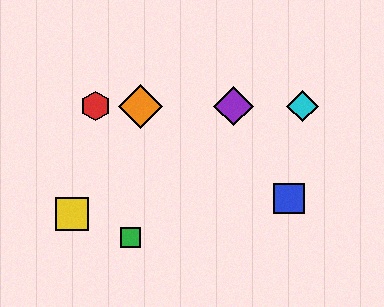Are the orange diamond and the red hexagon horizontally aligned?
Yes, both are at y≈106.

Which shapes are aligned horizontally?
The red hexagon, the purple diamond, the orange diamond, the cyan diamond are aligned horizontally.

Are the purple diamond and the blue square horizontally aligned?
No, the purple diamond is at y≈106 and the blue square is at y≈198.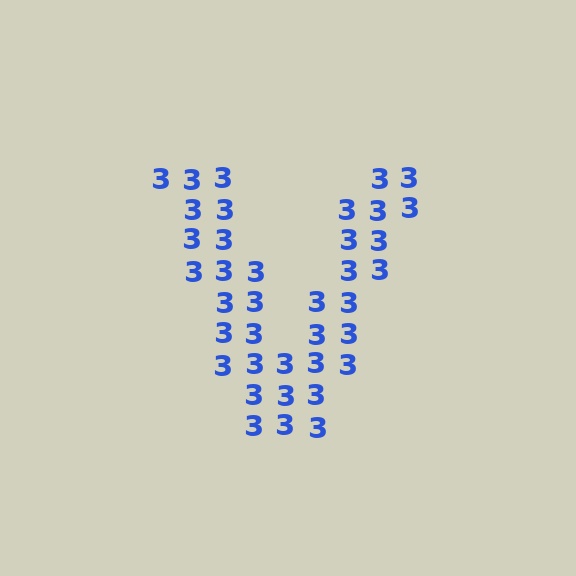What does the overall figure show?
The overall figure shows the letter V.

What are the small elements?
The small elements are digit 3's.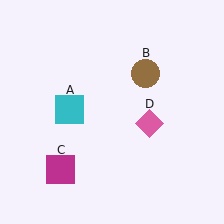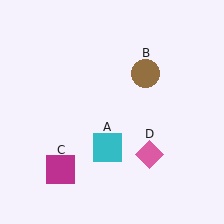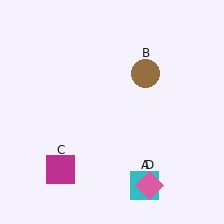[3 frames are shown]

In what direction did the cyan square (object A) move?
The cyan square (object A) moved down and to the right.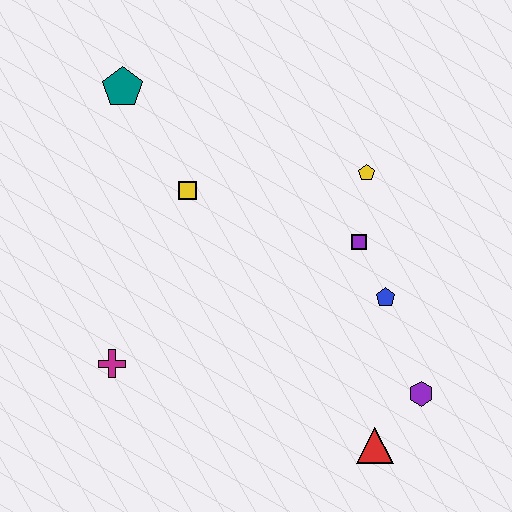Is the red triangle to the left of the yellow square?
No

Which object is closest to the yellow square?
The teal pentagon is closest to the yellow square.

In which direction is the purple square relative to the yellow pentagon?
The purple square is below the yellow pentagon.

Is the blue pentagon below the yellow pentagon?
Yes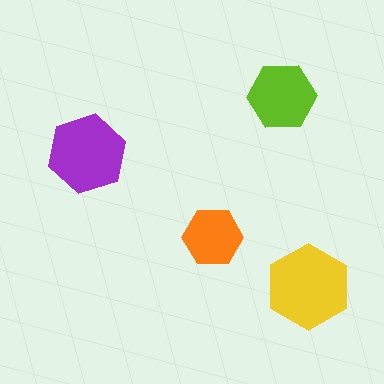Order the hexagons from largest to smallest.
the yellow one, the purple one, the lime one, the orange one.